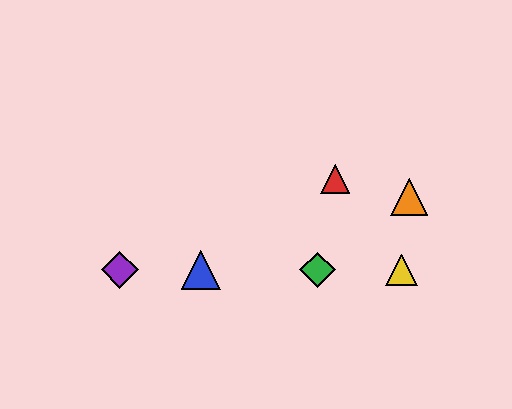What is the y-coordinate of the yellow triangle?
The yellow triangle is at y≈270.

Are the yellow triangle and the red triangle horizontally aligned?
No, the yellow triangle is at y≈270 and the red triangle is at y≈179.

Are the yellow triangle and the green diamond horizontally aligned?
Yes, both are at y≈270.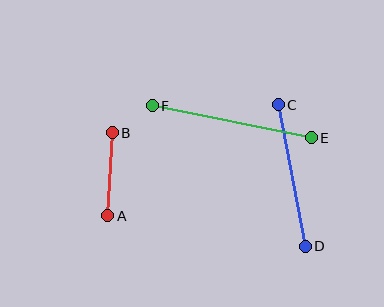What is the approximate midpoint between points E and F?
The midpoint is at approximately (232, 122) pixels.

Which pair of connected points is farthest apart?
Points E and F are farthest apart.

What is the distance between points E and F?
The distance is approximately 162 pixels.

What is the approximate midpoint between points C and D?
The midpoint is at approximately (292, 176) pixels.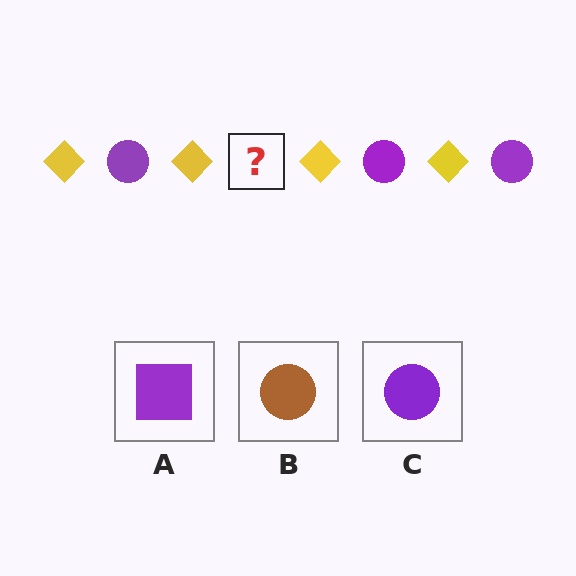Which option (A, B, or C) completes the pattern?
C.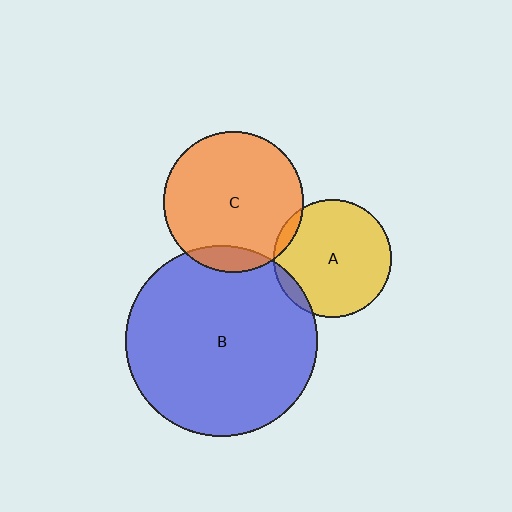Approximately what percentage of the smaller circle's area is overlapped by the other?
Approximately 5%.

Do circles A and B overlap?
Yes.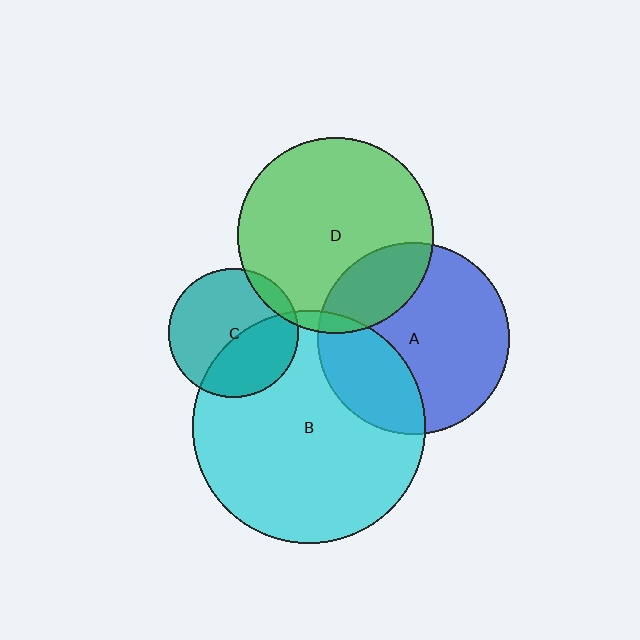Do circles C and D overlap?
Yes.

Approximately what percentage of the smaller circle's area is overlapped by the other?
Approximately 10%.